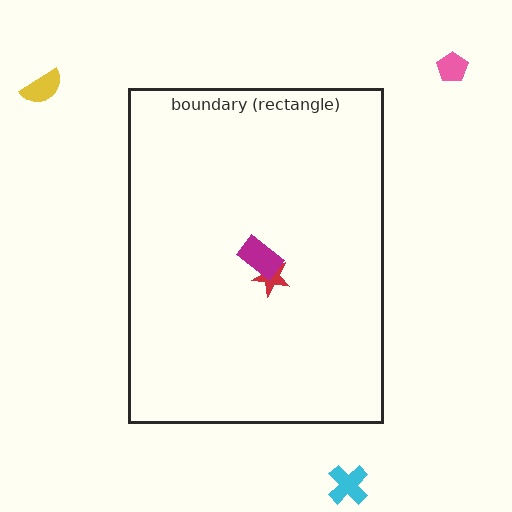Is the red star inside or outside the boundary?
Inside.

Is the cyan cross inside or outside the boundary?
Outside.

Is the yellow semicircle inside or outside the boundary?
Outside.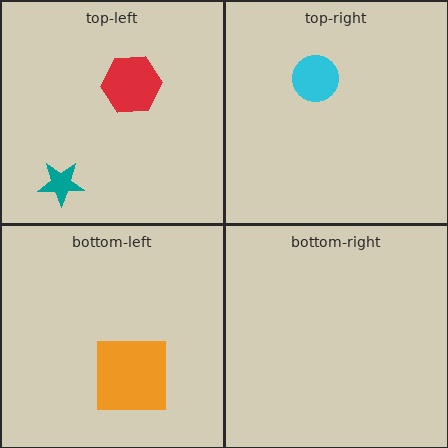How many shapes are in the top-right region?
1.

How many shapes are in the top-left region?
2.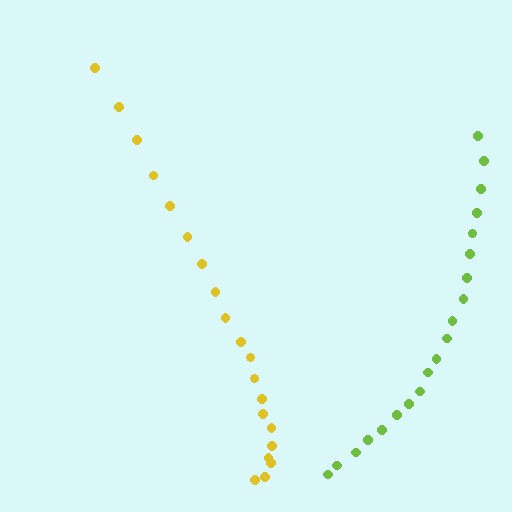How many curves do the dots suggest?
There are 2 distinct paths.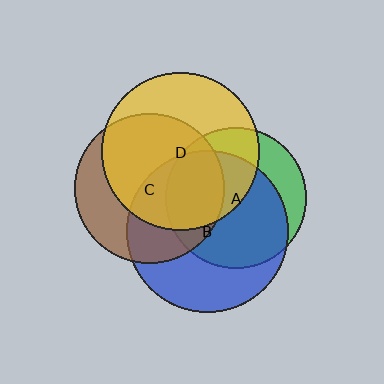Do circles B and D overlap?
Yes.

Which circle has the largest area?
Circle B (blue).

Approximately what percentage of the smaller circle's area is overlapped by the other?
Approximately 35%.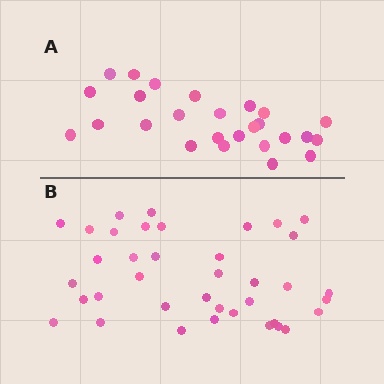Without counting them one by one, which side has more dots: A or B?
Region B (the bottom region) has more dots.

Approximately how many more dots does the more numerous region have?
Region B has roughly 12 or so more dots than region A.